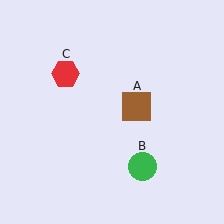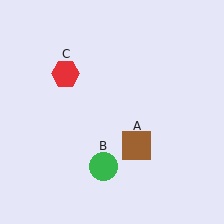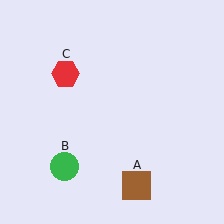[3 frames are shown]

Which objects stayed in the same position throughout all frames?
Red hexagon (object C) remained stationary.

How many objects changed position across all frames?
2 objects changed position: brown square (object A), green circle (object B).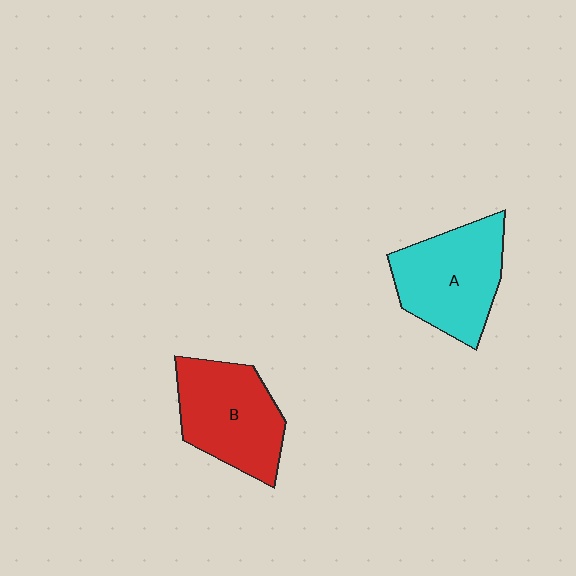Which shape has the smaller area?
Shape B (red).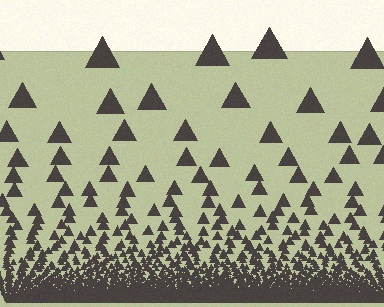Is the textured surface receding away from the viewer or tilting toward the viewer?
The surface appears to tilt toward the viewer. Texture elements get larger and sparser toward the top.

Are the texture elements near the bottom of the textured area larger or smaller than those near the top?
Smaller. The gradient is inverted — elements near the bottom are smaller and denser.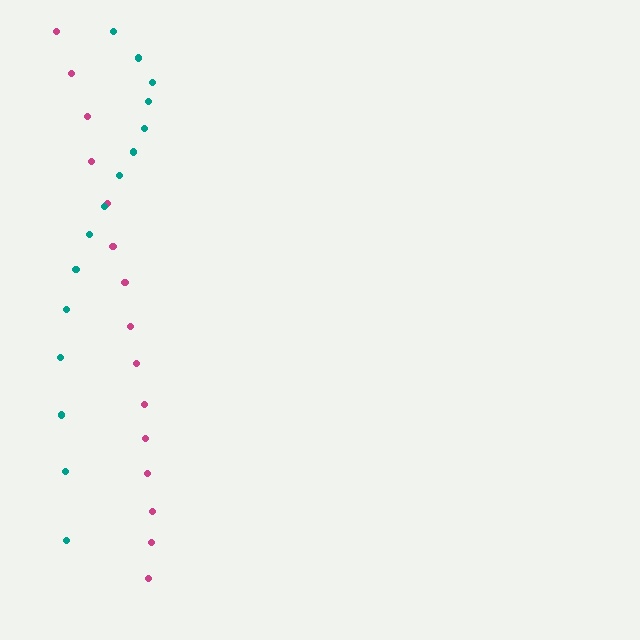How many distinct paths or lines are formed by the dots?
There are 2 distinct paths.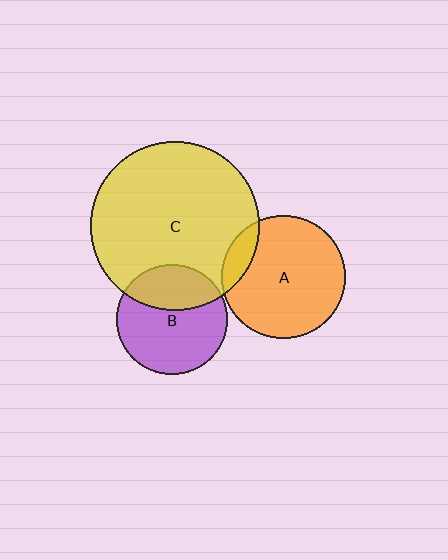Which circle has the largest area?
Circle C (yellow).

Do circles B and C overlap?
Yes.